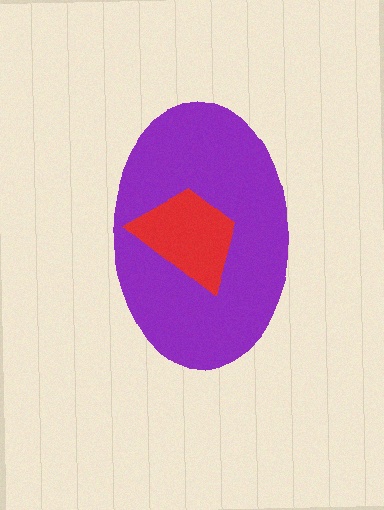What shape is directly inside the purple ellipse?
The red trapezoid.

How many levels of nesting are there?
2.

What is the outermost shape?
The purple ellipse.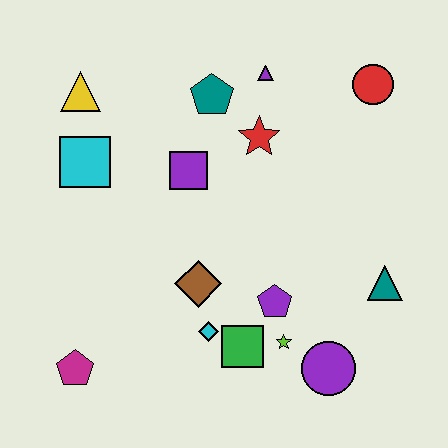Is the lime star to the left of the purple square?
No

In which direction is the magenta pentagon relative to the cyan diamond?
The magenta pentagon is to the left of the cyan diamond.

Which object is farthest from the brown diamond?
The red circle is farthest from the brown diamond.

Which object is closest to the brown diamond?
The cyan diamond is closest to the brown diamond.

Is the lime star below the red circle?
Yes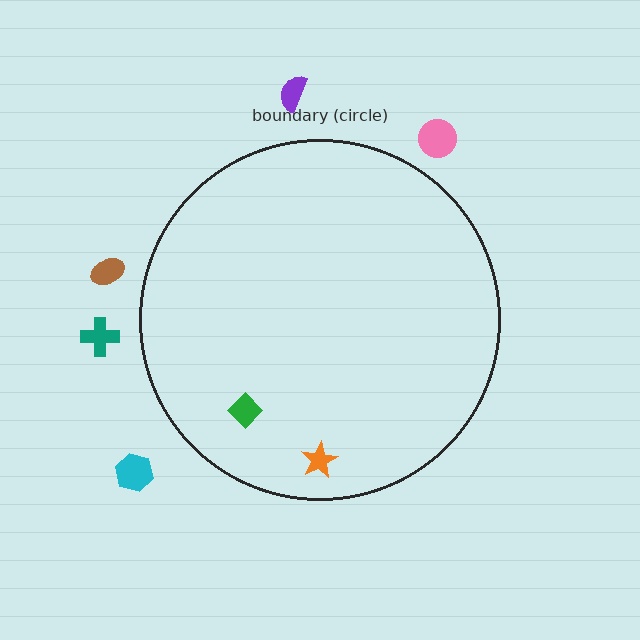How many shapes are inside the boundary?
2 inside, 5 outside.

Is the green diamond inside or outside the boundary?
Inside.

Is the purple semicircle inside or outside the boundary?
Outside.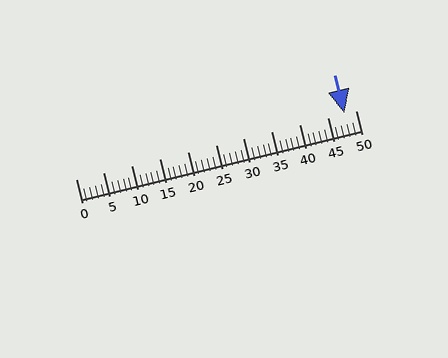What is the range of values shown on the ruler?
The ruler shows values from 0 to 50.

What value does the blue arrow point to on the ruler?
The blue arrow points to approximately 48.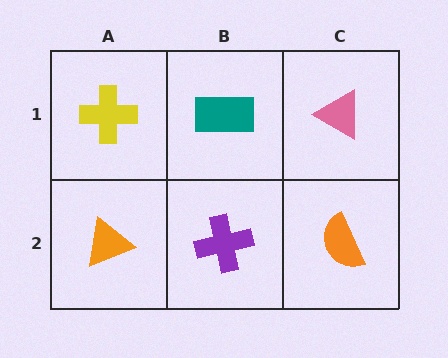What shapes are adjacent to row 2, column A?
A yellow cross (row 1, column A), a purple cross (row 2, column B).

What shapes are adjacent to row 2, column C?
A pink triangle (row 1, column C), a purple cross (row 2, column B).